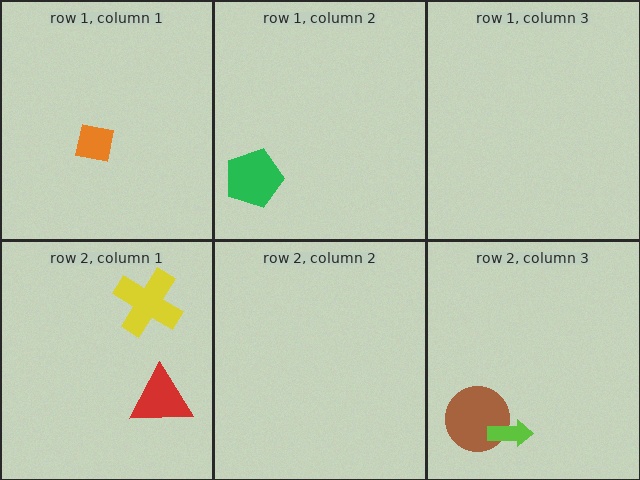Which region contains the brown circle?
The row 2, column 3 region.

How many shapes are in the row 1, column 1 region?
1.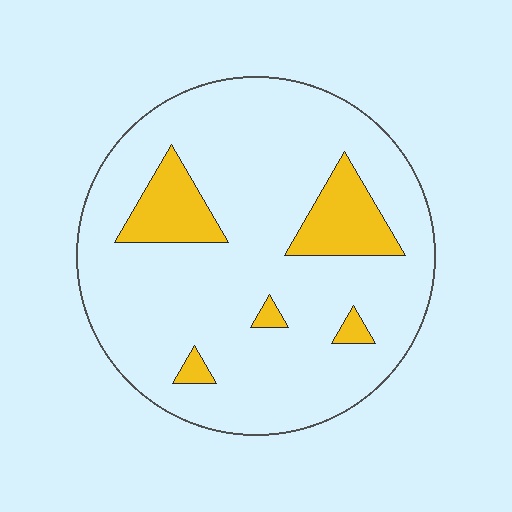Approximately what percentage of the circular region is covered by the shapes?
Approximately 15%.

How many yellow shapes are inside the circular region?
5.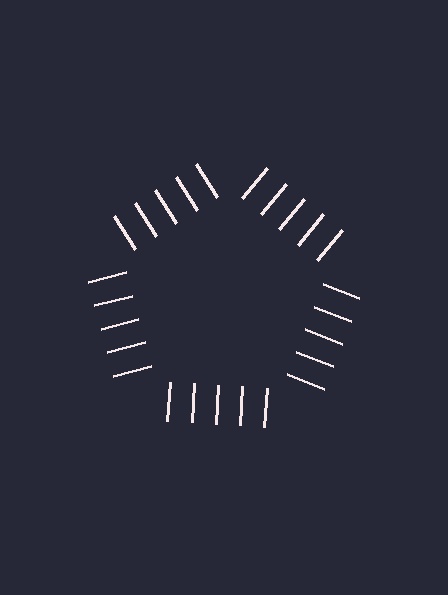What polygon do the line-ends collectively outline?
An illusory pentagon — the line segments terminate on its edges but no continuous stroke is drawn.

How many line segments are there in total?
25 — 5 along each of the 5 edges.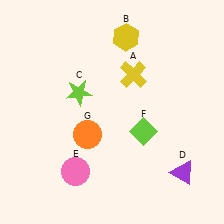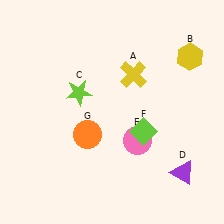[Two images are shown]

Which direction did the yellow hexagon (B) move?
The yellow hexagon (B) moved right.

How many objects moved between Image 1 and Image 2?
2 objects moved between the two images.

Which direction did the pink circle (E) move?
The pink circle (E) moved right.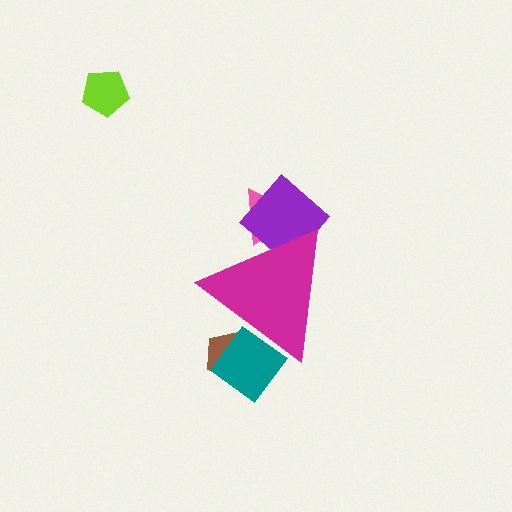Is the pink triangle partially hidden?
Yes, the pink triangle is partially hidden behind the magenta triangle.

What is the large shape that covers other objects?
A magenta triangle.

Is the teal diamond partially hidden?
Yes, the teal diamond is partially hidden behind the magenta triangle.